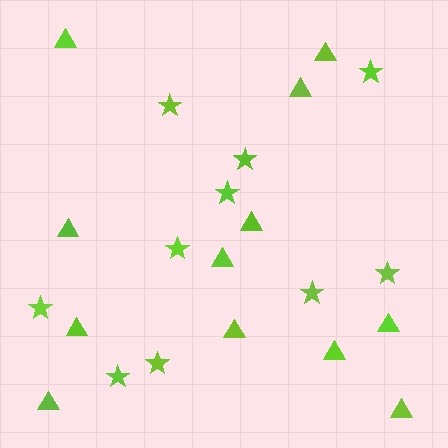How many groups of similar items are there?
There are 2 groups: one group of triangles (12) and one group of stars (10).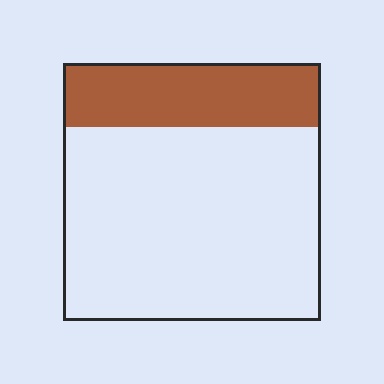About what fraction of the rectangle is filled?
About one quarter (1/4).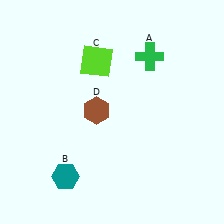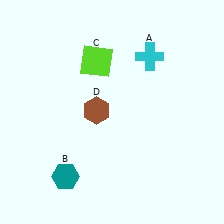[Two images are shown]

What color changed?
The cross (A) changed from green in Image 1 to cyan in Image 2.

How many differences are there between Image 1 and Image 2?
There is 1 difference between the two images.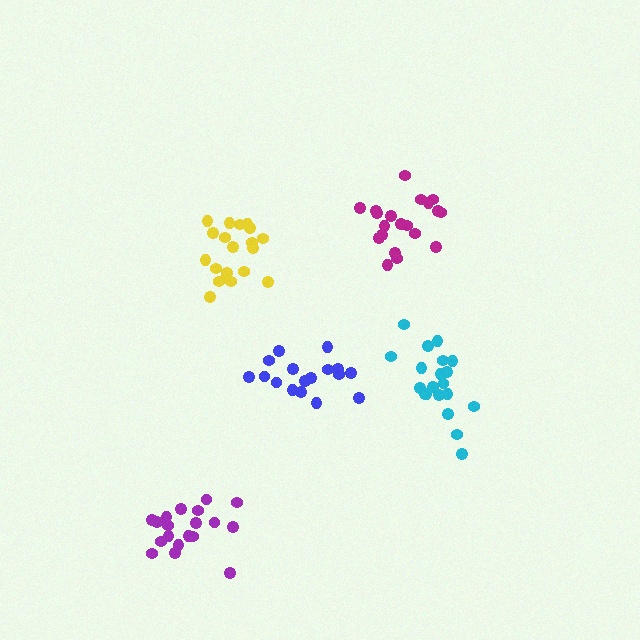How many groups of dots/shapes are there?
There are 5 groups.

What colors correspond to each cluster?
The clusters are colored: magenta, purple, yellow, blue, cyan.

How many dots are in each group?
Group 1: 20 dots, Group 2: 19 dots, Group 3: 20 dots, Group 4: 17 dots, Group 5: 20 dots (96 total).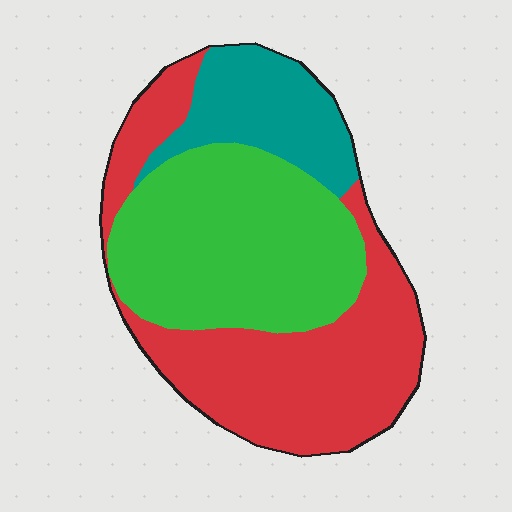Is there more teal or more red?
Red.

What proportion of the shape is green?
Green covers 40% of the shape.